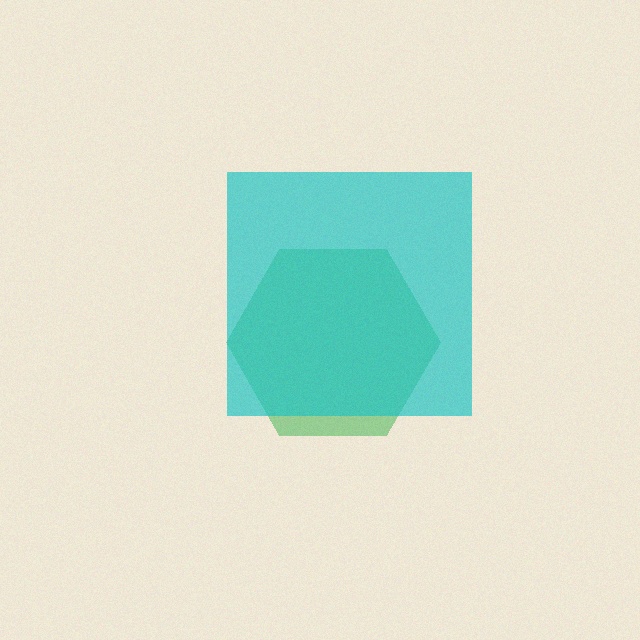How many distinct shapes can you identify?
There are 2 distinct shapes: a green hexagon, a cyan square.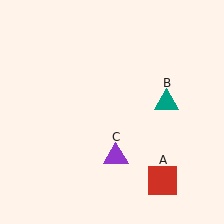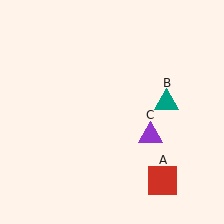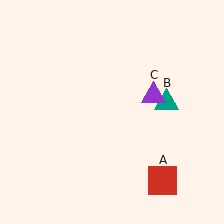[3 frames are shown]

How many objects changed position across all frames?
1 object changed position: purple triangle (object C).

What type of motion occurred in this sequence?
The purple triangle (object C) rotated counterclockwise around the center of the scene.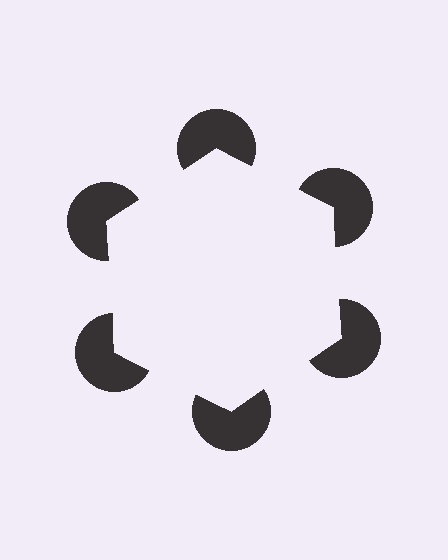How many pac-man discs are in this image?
There are 6 — one at each vertex of the illusory hexagon.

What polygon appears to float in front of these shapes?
An illusory hexagon — its edges are inferred from the aligned wedge cuts in the pac-man discs, not physically drawn.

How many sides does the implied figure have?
6 sides.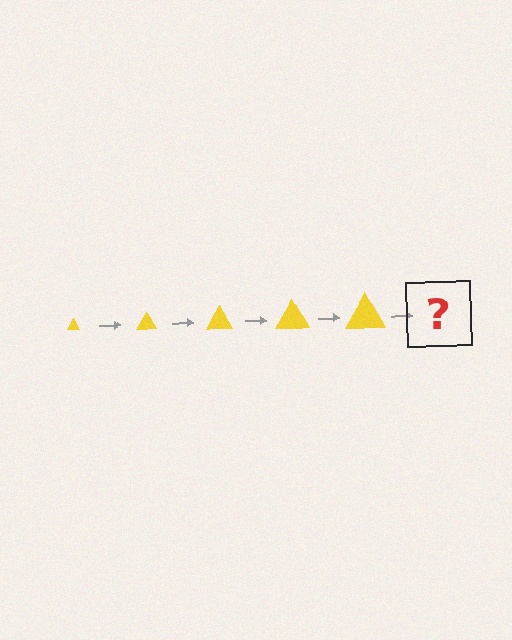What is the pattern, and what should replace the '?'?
The pattern is that the triangle gets progressively larger each step. The '?' should be a yellow triangle, larger than the previous one.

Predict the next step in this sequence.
The next step is a yellow triangle, larger than the previous one.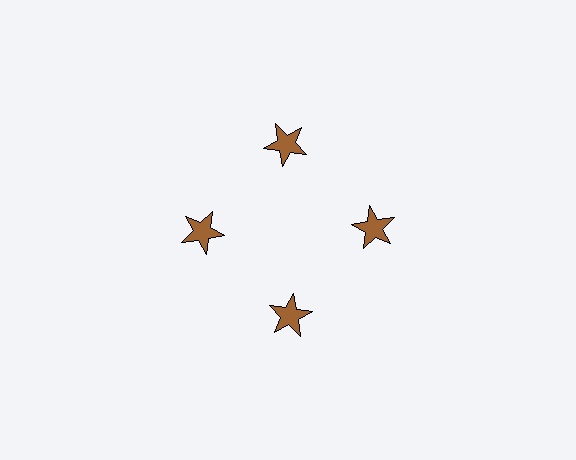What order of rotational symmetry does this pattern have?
This pattern has 4-fold rotational symmetry.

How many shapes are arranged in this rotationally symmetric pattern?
There are 4 shapes, arranged in 4 groups of 1.